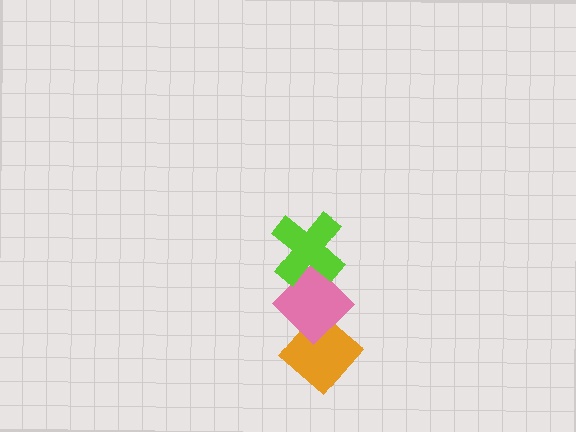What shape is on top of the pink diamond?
The lime cross is on top of the pink diamond.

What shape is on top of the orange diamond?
The pink diamond is on top of the orange diamond.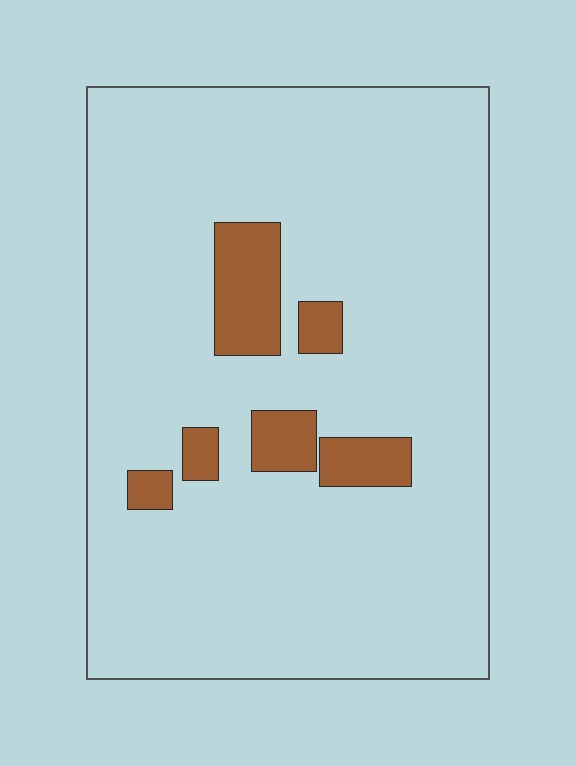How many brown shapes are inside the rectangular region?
6.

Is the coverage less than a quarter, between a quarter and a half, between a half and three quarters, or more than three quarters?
Less than a quarter.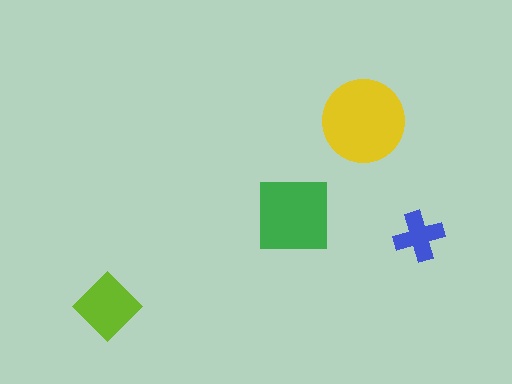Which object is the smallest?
The blue cross.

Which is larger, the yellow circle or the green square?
The yellow circle.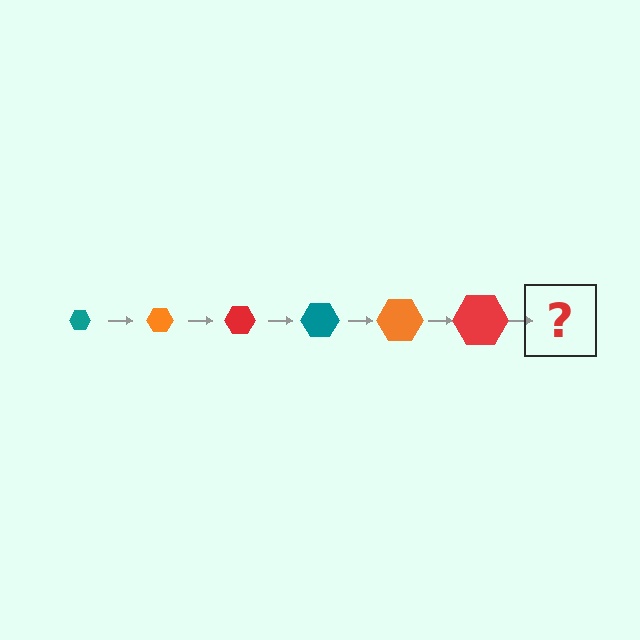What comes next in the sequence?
The next element should be a teal hexagon, larger than the previous one.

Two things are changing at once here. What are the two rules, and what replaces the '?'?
The two rules are that the hexagon grows larger each step and the color cycles through teal, orange, and red. The '?' should be a teal hexagon, larger than the previous one.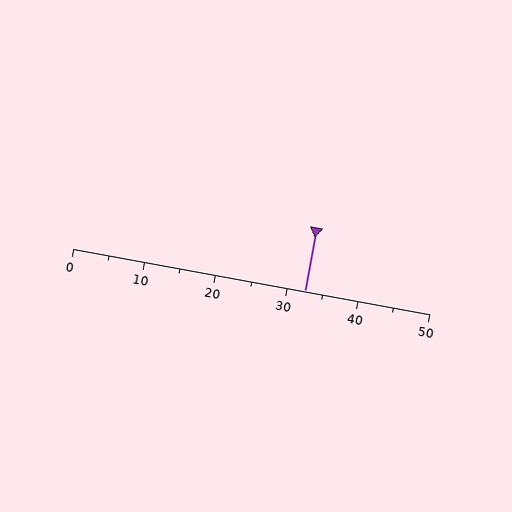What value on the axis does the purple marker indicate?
The marker indicates approximately 32.5.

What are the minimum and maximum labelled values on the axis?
The axis runs from 0 to 50.